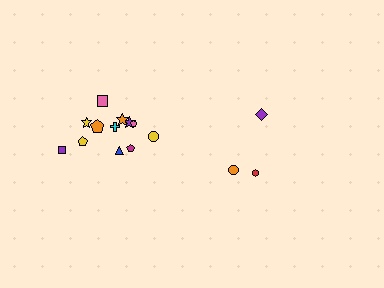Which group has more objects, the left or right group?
The left group.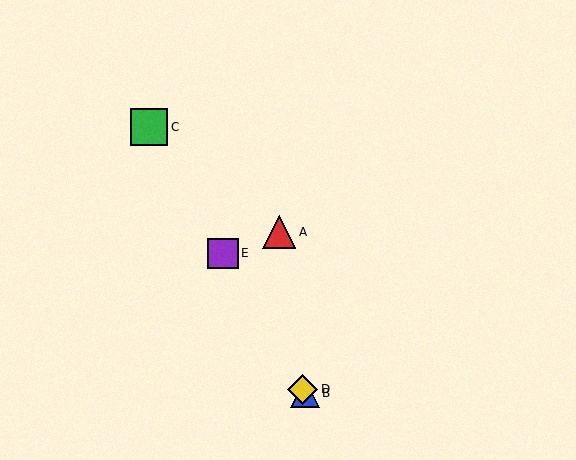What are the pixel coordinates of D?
Object D is at (303, 389).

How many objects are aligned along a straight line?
4 objects (B, C, D, E) are aligned along a straight line.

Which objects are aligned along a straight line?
Objects B, C, D, E are aligned along a straight line.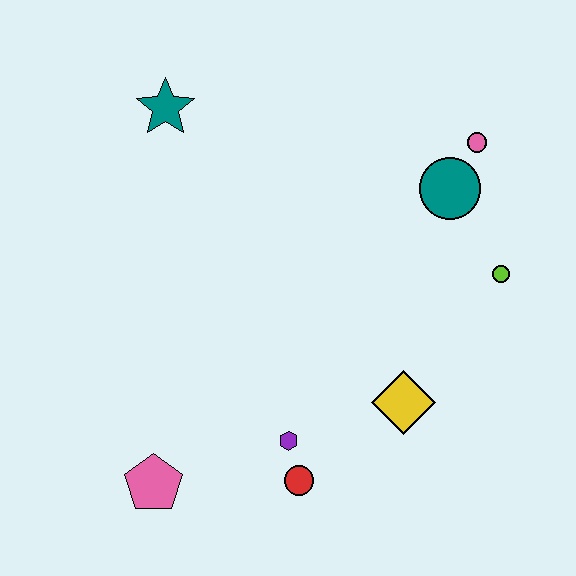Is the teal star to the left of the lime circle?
Yes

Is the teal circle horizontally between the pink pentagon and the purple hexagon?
No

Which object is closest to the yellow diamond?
The purple hexagon is closest to the yellow diamond.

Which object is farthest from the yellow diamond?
The teal star is farthest from the yellow diamond.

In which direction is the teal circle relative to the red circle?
The teal circle is above the red circle.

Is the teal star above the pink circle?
Yes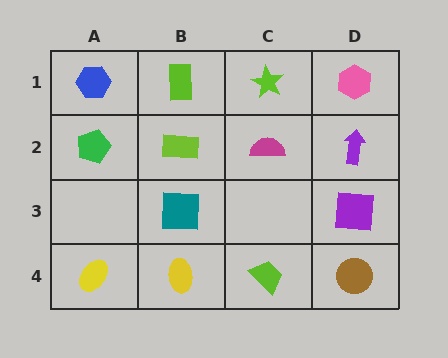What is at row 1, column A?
A blue hexagon.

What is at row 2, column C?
A magenta semicircle.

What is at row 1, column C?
A lime star.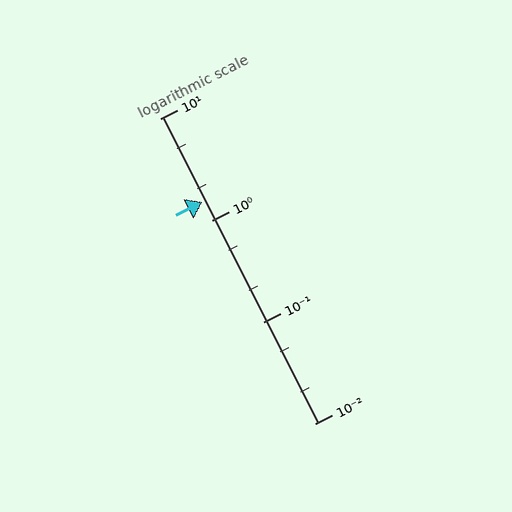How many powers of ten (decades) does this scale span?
The scale spans 3 decades, from 0.01 to 10.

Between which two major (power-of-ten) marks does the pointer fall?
The pointer is between 1 and 10.